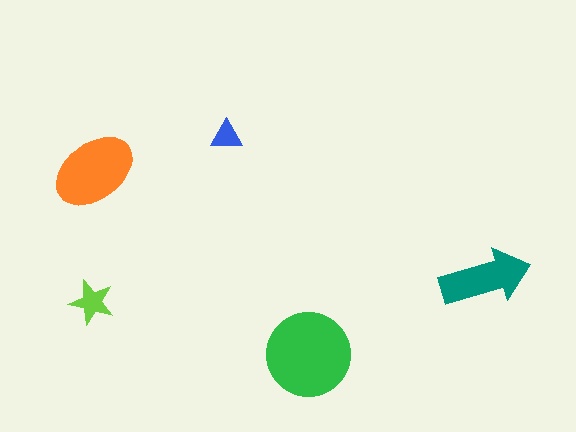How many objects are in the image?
There are 5 objects in the image.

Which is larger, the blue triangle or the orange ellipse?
The orange ellipse.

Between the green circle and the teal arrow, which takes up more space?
The green circle.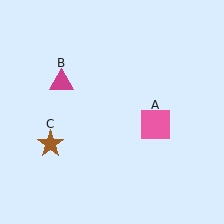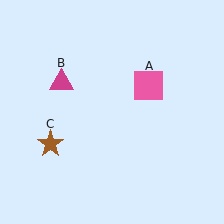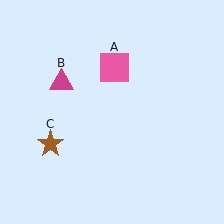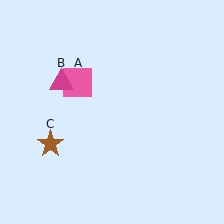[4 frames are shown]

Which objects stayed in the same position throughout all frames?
Magenta triangle (object B) and brown star (object C) remained stationary.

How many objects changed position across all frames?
1 object changed position: pink square (object A).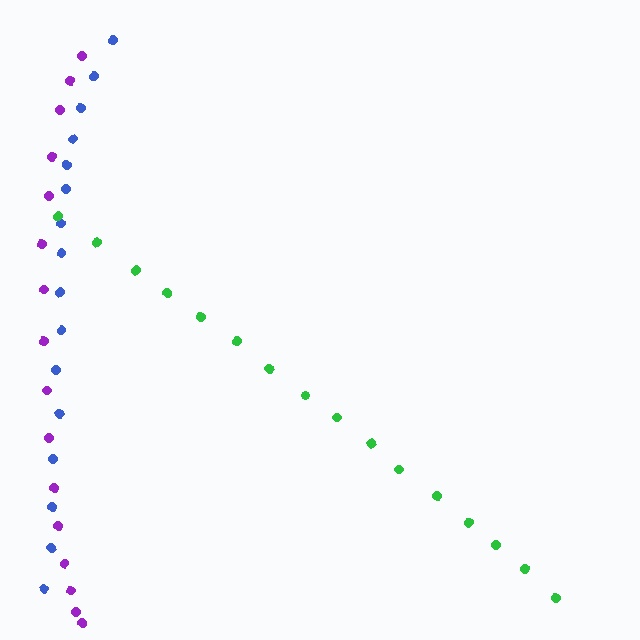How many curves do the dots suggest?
There are 3 distinct paths.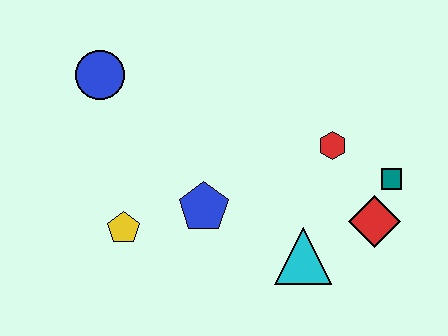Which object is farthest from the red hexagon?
The blue circle is farthest from the red hexagon.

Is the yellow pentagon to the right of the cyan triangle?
No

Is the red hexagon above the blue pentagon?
Yes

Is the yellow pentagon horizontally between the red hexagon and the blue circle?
Yes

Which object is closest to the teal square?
The red diamond is closest to the teal square.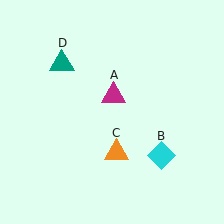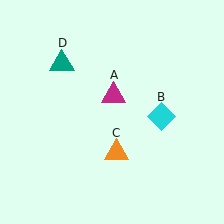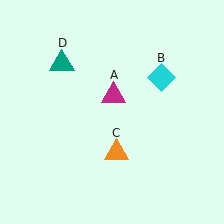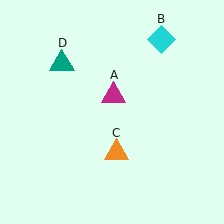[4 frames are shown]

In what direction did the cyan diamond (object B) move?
The cyan diamond (object B) moved up.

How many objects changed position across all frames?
1 object changed position: cyan diamond (object B).